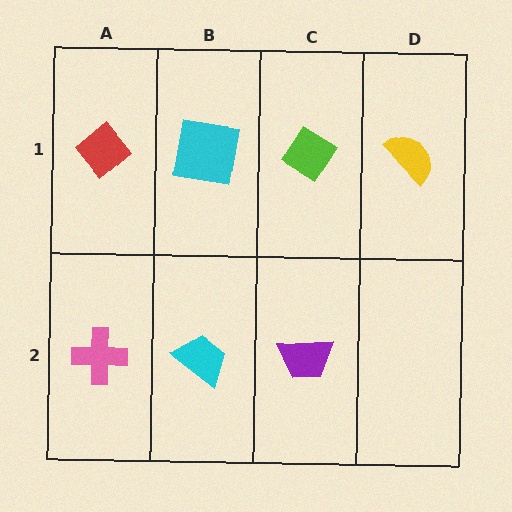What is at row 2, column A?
A pink cross.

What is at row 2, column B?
A cyan trapezoid.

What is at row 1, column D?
A yellow semicircle.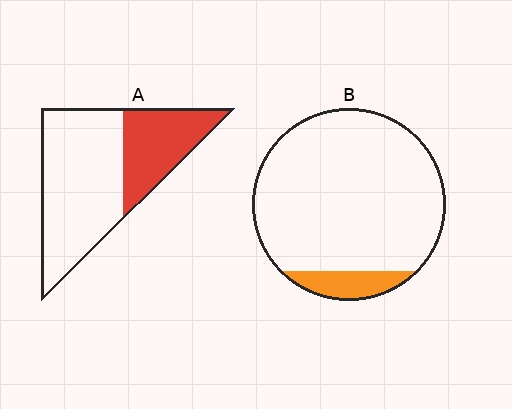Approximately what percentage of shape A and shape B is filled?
A is approximately 35% and B is approximately 10%.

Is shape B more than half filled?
No.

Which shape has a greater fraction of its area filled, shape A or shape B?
Shape A.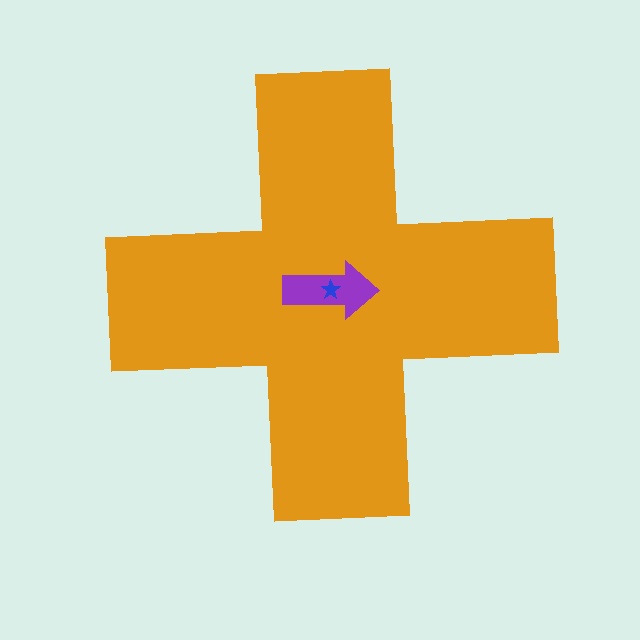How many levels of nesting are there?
3.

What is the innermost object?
The blue star.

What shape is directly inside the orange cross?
The purple arrow.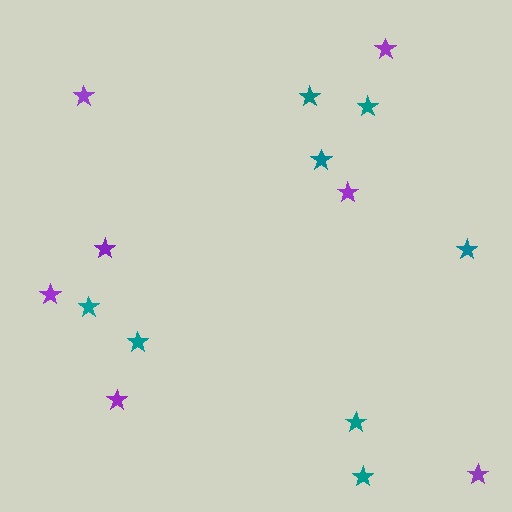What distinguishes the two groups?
There are 2 groups: one group of purple stars (7) and one group of teal stars (8).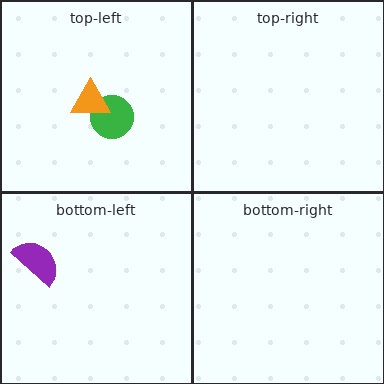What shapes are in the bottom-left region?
The purple semicircle.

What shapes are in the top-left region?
The green circle, the orange triangle.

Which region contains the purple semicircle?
The bottom-left region.